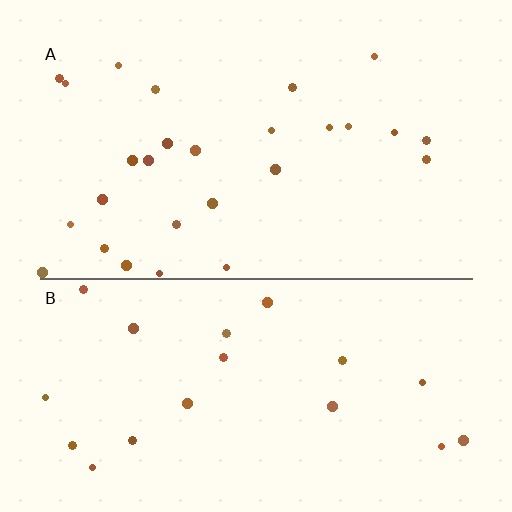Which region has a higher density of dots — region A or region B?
A (the top).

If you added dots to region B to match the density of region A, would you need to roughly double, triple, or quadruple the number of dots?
Approximately double.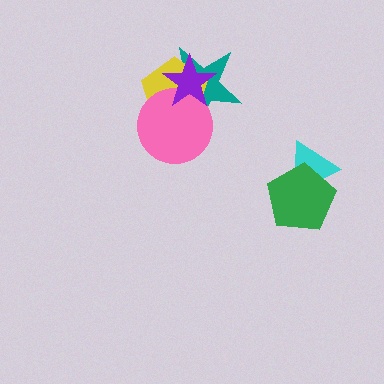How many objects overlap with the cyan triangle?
1 object overlaps with the cyan triangle.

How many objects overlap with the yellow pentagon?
3 objects overlap with the yellow pentagon.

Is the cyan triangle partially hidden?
Yes, it is partially covered by another shape.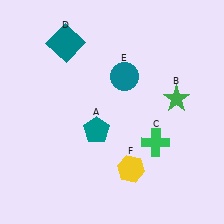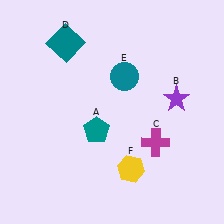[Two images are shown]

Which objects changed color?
B changed from green to purple. C changed from green to magenta.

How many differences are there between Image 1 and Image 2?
There are 2 differences between the two images.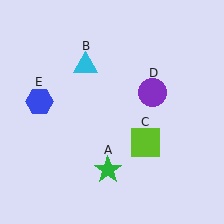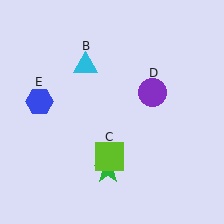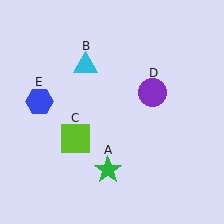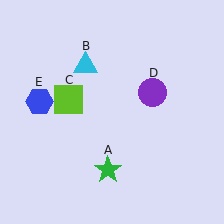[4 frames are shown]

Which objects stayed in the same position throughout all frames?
Green star (object A) and cyan triangle (object B) and purple circle (object D) and blue hexagon (object E) remained stationary.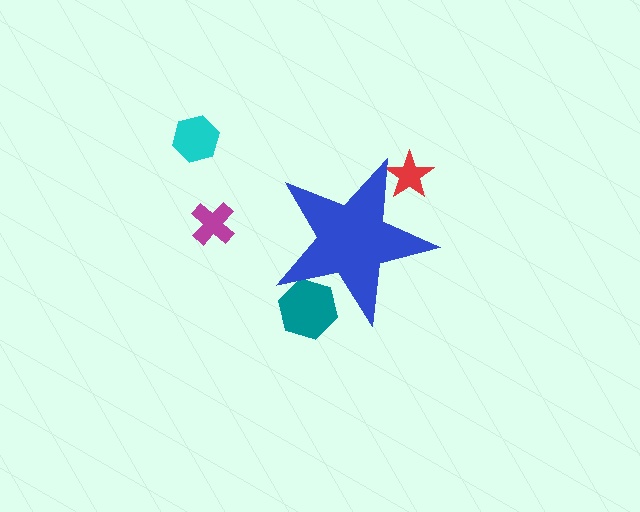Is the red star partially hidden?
Yes, the red star is partially hidden behind the blue star.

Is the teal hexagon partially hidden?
Yes, the teal hexagon is partially hidden behind the blue star.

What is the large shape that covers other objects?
A blue star.